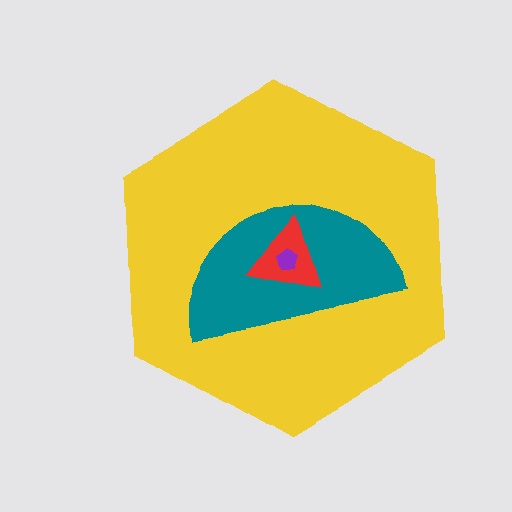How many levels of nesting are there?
4.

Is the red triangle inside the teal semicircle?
Yes.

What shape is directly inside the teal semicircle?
The red triangle.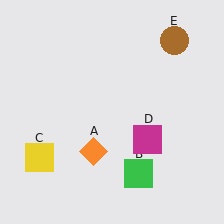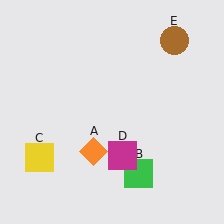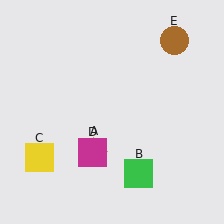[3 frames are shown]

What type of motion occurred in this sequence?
The magenta square (object D) rotated clockwise around the center of the scene.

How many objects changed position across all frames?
1 object changed position: magenta square (object D).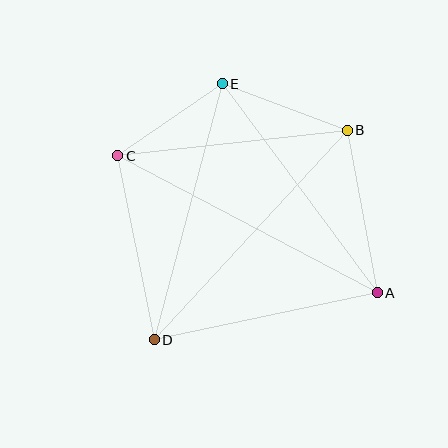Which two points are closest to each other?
Points C and E are closest to each other.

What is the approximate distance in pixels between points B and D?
The distance between B and D is approximately 285 pixels.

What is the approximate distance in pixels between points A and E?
The distance between A and E is approximately 260 pixels.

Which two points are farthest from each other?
Points A and C are farthest from each other.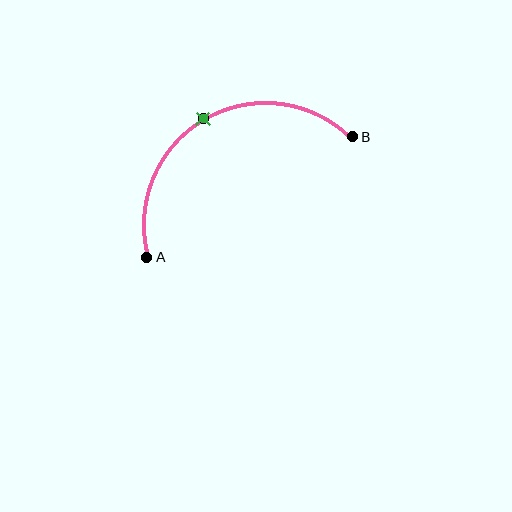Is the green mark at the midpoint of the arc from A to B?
Yes. The green mark lies on the arc at equal arc-length from both A and B — it is the arc midpoint.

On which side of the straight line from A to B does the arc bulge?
The arc bulges above the straight line connecting A and B.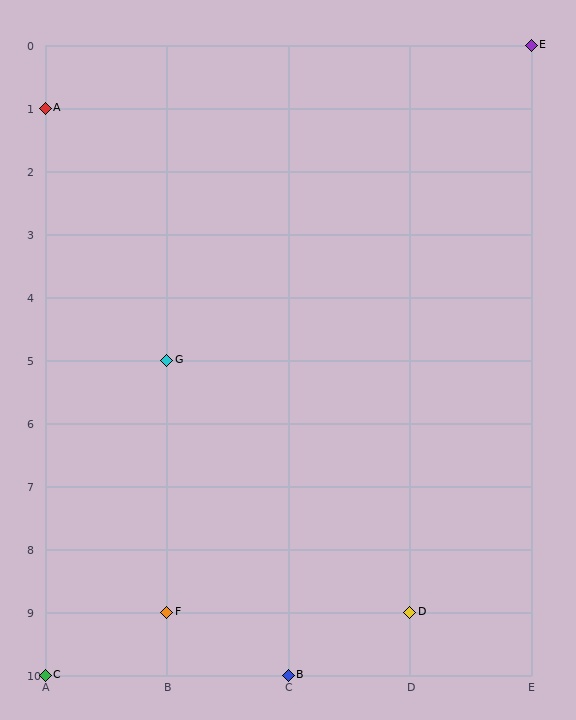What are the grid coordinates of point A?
Point A is at grid coordinates (A, 1).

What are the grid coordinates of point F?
Point F is at grid coordinates (B, 9).